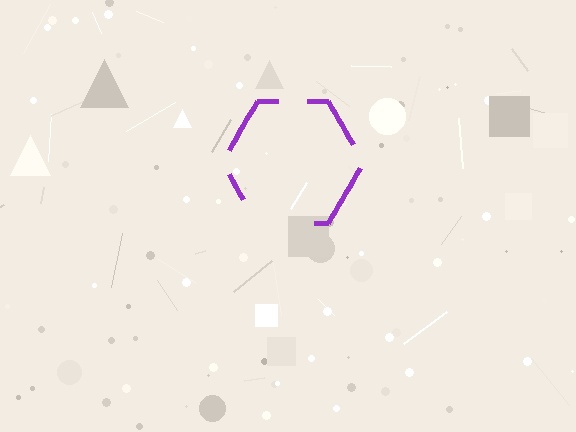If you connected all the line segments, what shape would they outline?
They would outline a hexagon.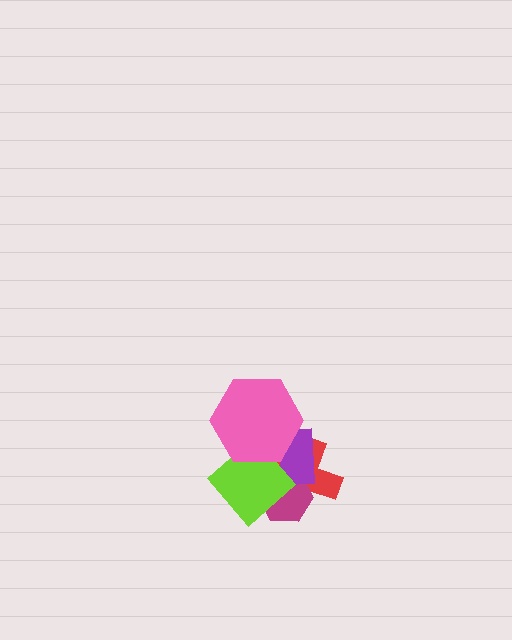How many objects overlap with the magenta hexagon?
3 objects overlap with the magenta hexagon.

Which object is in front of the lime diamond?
The pink hexagon is in front of the lime diamond.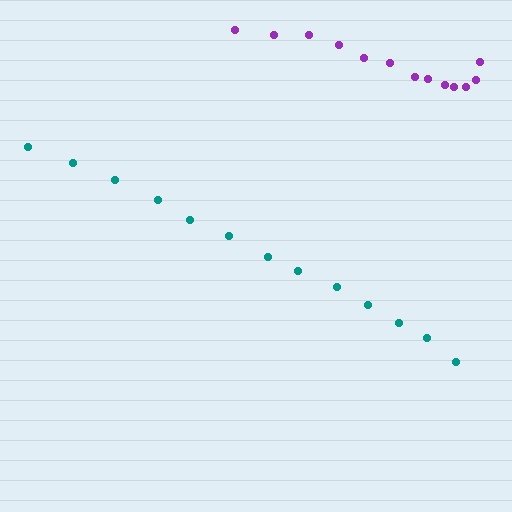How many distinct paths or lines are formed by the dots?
There are 2 distinct paths.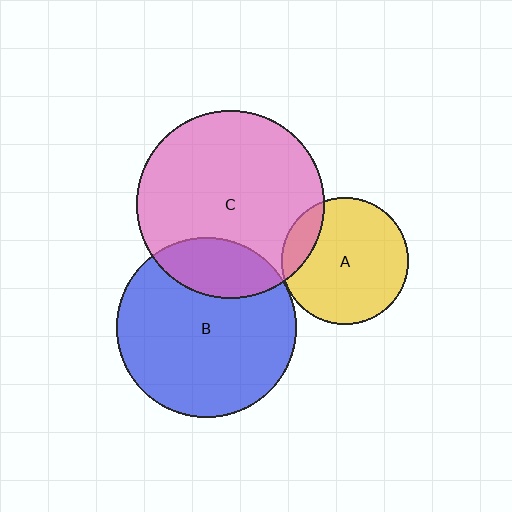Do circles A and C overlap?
Yes.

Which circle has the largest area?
Circle C (pink).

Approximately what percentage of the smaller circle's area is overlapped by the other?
Approximately 15%.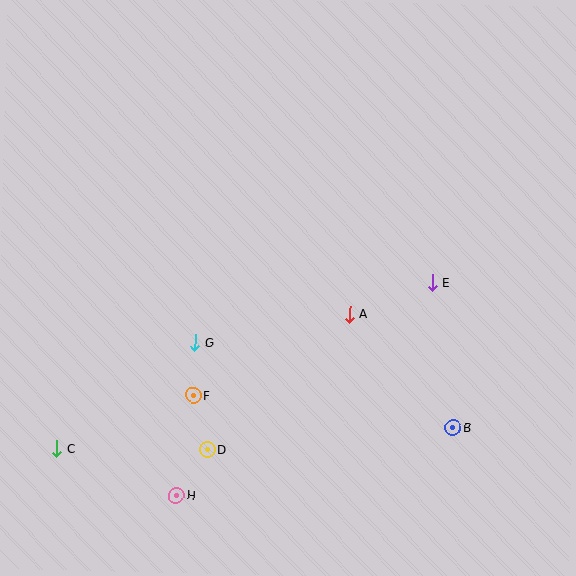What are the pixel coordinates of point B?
Point B is at (453, 427).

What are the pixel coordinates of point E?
Point E is at (433, 283).